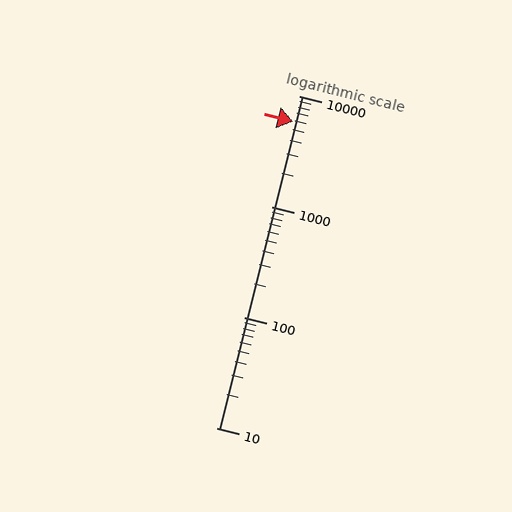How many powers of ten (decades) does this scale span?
The scale spans 3 decades, from 10 to 10000.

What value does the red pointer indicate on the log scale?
The pointer indicates approximately 5800.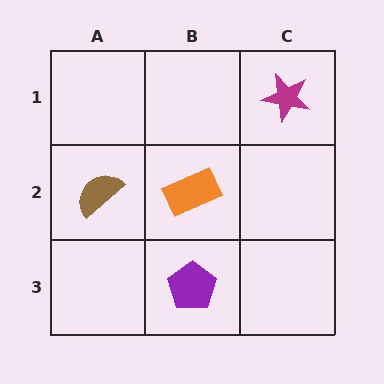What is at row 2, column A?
A brown semicircle.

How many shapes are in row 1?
1 shape.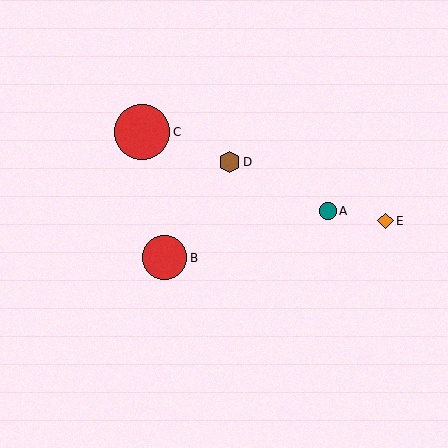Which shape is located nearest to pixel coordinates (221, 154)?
The brown hexagon (labeled D) at (229, 162) is nearest to that location.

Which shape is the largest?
The red circle (labeled C) is the largest.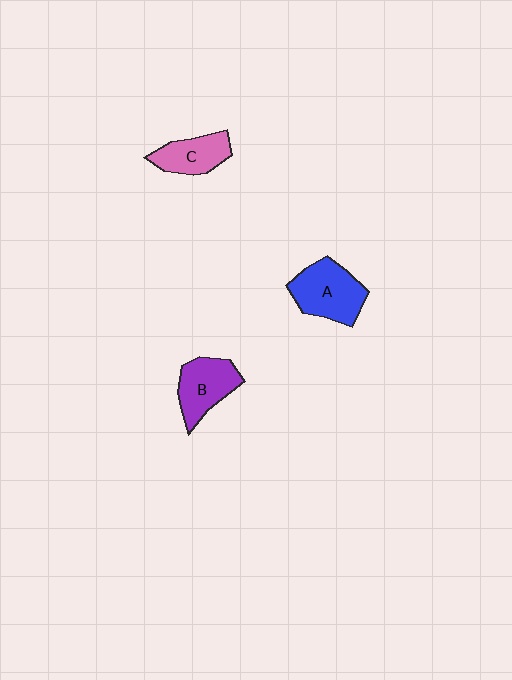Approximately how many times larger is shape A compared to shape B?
Approximately 1.2 times.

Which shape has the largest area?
Shape A (blue).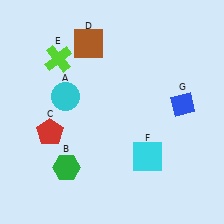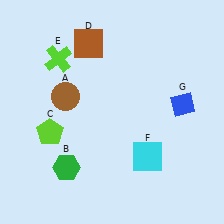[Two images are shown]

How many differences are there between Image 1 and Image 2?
There are 2 differences between the two images.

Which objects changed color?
A changed from cyan to brown. C changed from red to lime.